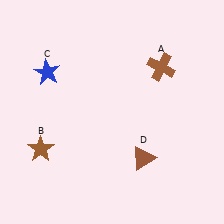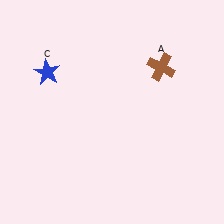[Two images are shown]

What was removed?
The brown star (B), the brown triangle (D) were removed in Image 2.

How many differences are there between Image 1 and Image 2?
There are 2 differences between the two images.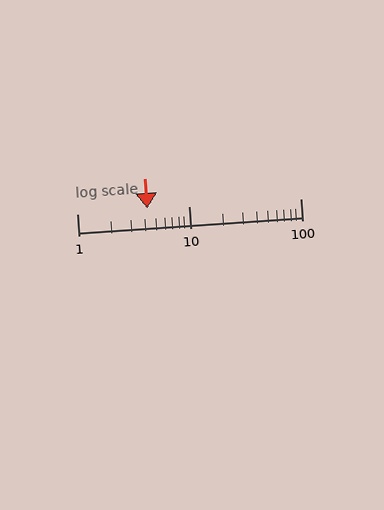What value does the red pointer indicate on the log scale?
The pointer indicates approximately 4.3.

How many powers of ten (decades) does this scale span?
The scale spans 2 decades, from 1 to 100.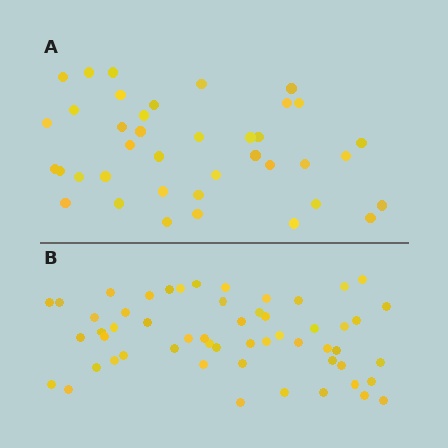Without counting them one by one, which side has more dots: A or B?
Region B (the bottom region) has more dots.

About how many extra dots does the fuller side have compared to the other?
Region B has approximately 15 more dots than region A.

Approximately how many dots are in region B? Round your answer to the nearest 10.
About 60 dots. (The exact count is 55, which rounds to 60.)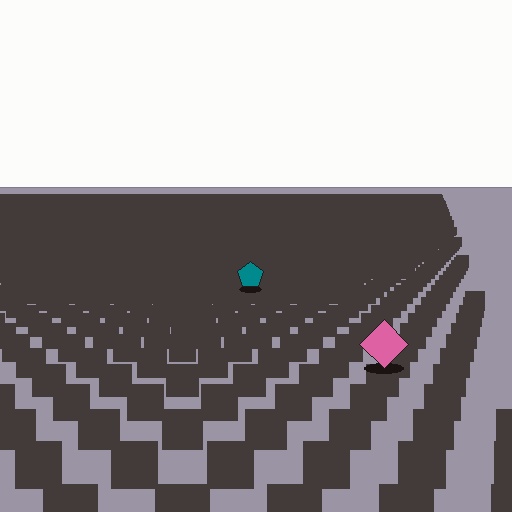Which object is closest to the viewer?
The pink diamond is closest. The texture marks near it are larger and more spread out.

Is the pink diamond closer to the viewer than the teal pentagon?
Yes. The pink diamond is closer — you can tell from the texture gradient: the ground texture is coarser near it.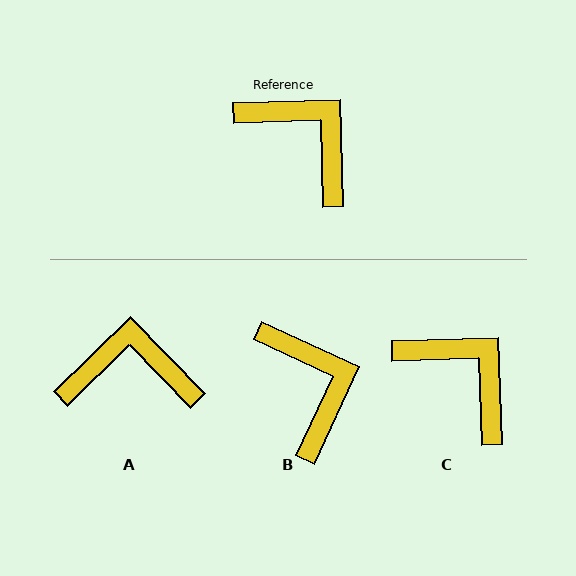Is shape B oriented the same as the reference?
No, it is off by about 27 degrees.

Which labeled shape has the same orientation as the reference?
C.